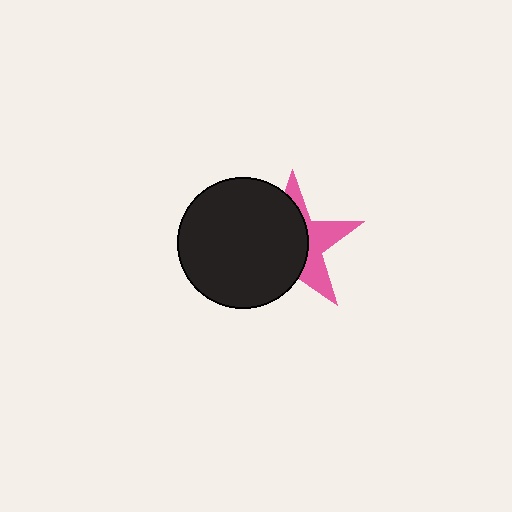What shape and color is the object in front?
The object in front is a black circle.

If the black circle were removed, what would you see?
You would see the complete pink star.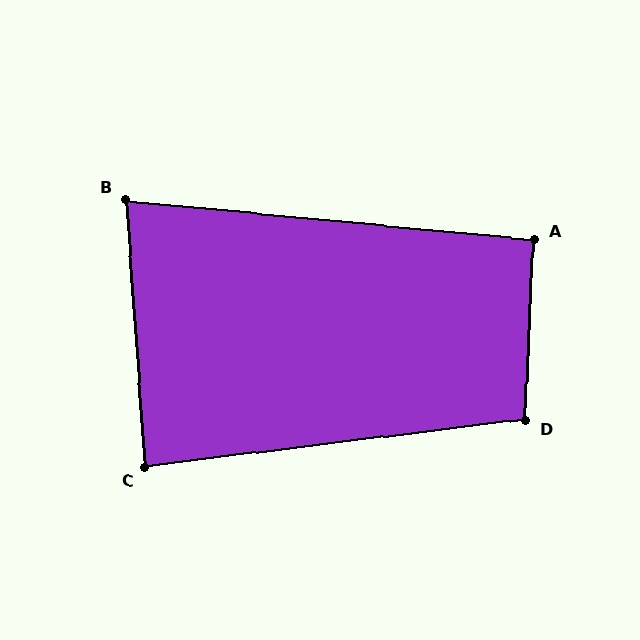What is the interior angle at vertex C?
Approximately 87 degrees (approximately right).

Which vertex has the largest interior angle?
D, at approximately 100 degrees.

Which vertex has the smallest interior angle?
B, at approximately 80 degrees.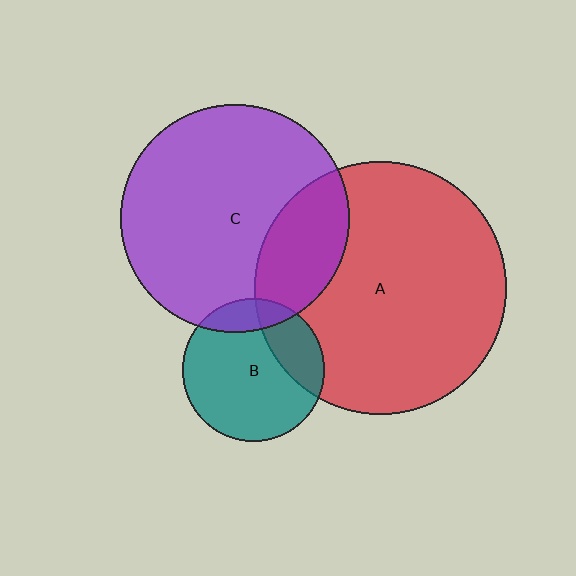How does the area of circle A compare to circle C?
Approximately 1.2 times.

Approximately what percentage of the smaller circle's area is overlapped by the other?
Approximately 15%.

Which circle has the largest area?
Circle A (red).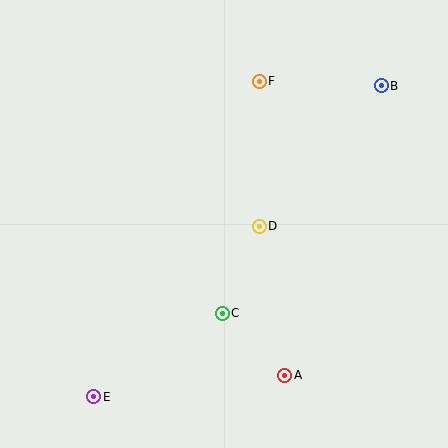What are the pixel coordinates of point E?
Point E is at (94, 397).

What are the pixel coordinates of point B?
Point B is at (381, 86).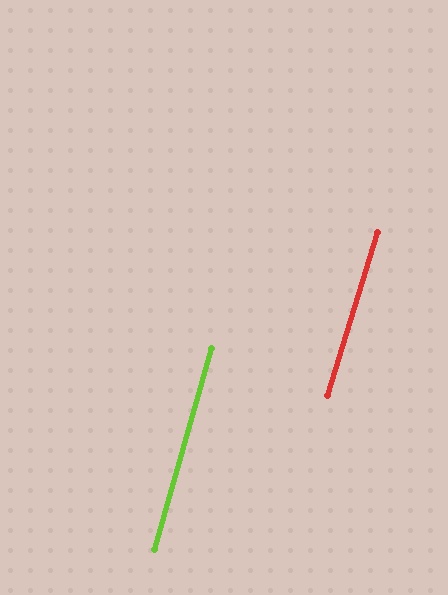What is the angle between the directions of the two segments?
Approximately 1 degree.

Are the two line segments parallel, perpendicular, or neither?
Parallel — their directions differ by only 1.3°.